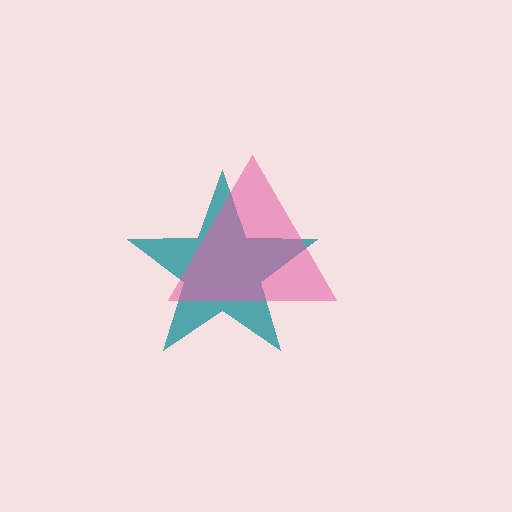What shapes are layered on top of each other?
The layered shapes are: a teal star, a pink triangle.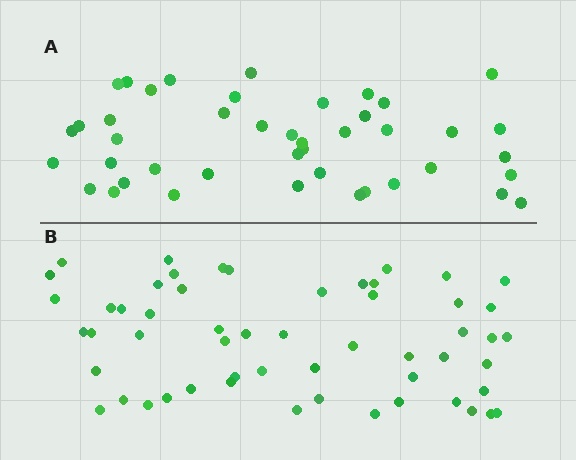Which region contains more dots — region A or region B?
Region B (the bottom region) has more dots.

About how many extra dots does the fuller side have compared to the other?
Region B has roughly 12 or so more dots than region A.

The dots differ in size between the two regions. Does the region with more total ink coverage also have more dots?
No. Region A has more total ink coverage because its dots are larger, but region B actually contains more individual dots. Total area can be misleading — the number of items is what matters here.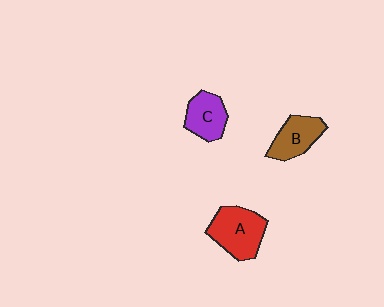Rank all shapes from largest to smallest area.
From largest to smallest: A (red), B (brown), C (purple).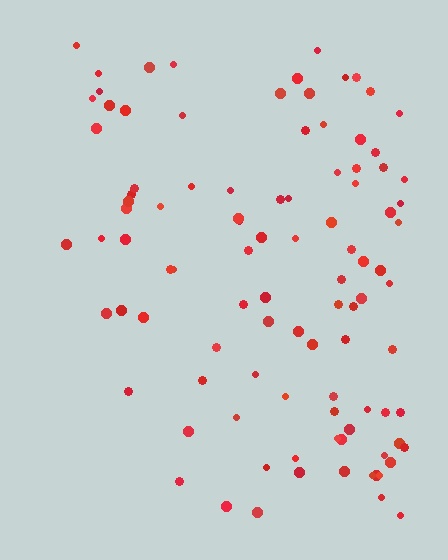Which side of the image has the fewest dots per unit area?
The left.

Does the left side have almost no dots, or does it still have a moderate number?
Still a moderate number, just noticeably fewer than the right.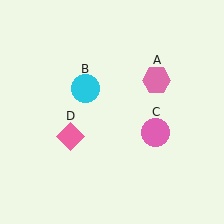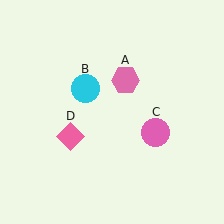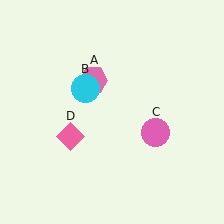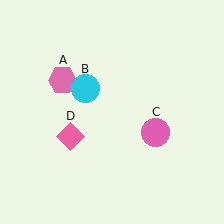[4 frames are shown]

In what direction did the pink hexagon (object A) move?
The pink hexagon (object A) moved left.